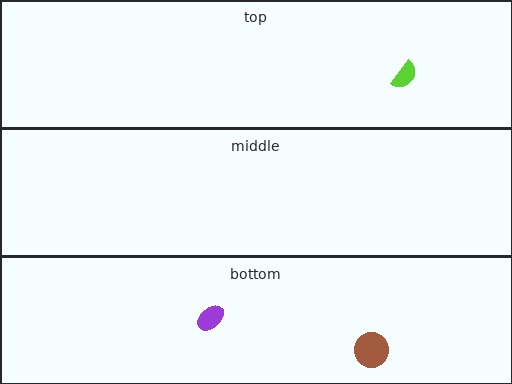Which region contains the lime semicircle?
The top region.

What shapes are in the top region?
The lime semicircle.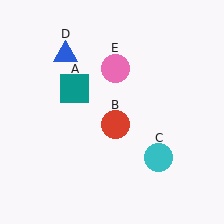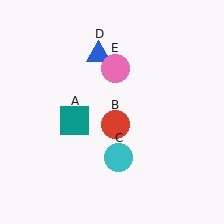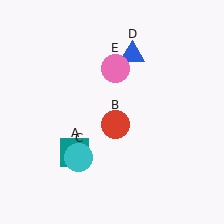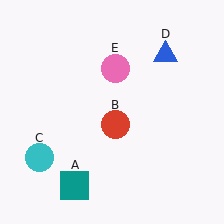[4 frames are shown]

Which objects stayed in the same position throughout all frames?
Red circle (object B) and pink circle (object E) remained stationary.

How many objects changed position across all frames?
3 objects changed position: teal square (object A), cyan circle (object C), blue triangle (object D).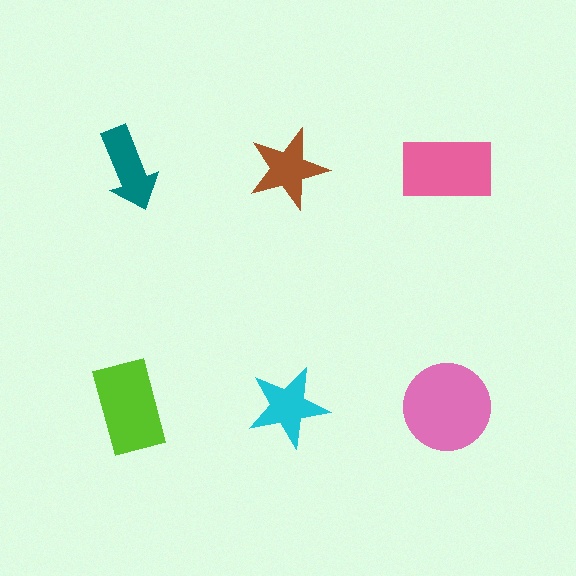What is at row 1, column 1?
A teal arrow.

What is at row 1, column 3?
A pink rectangle.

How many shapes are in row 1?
3 shapes.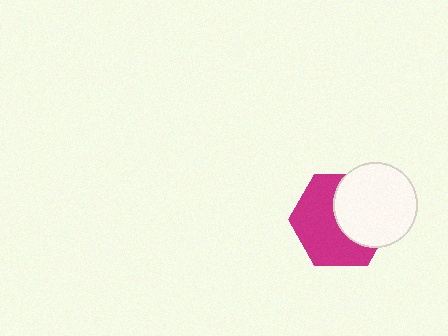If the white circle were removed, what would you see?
You would see the complete magenta hexagon.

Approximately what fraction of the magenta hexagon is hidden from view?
Roughly 43% of the magenta hexagon is hidden behind the white circle.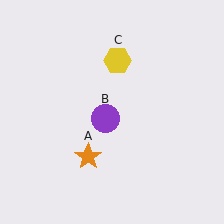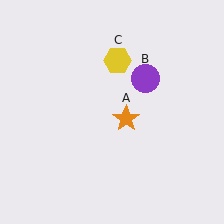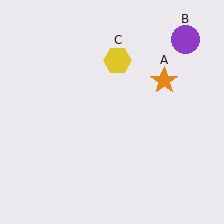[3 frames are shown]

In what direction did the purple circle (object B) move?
The purple circle (object B) moved up and to the right.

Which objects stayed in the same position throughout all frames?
Yellow hexagon (object C) remained stationary.